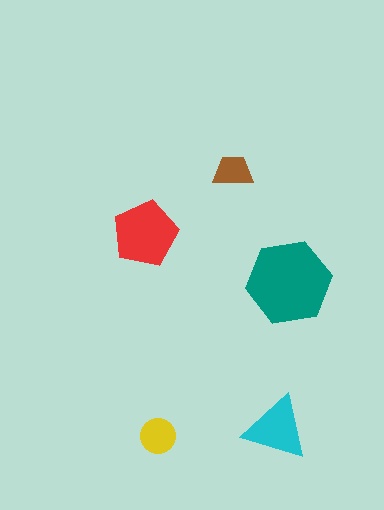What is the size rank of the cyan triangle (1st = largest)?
3rd.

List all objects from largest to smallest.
The teal hexagon, the red pentagon, the cyan triangle, the yellow circle, the brown trapezoid.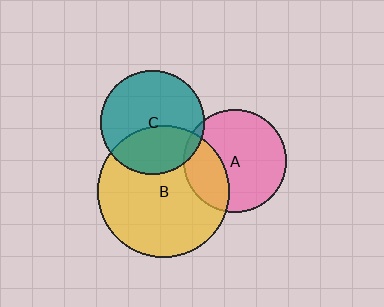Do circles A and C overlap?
Yes.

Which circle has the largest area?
Circle B (yellow).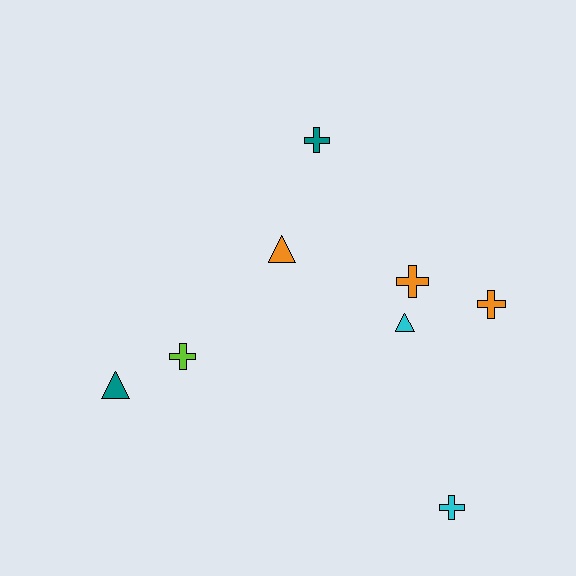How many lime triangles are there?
There are no lime triangles.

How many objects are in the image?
There are 8 objects.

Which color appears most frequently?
Orange, with 3 objects.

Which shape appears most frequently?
Cross, with 5 objects.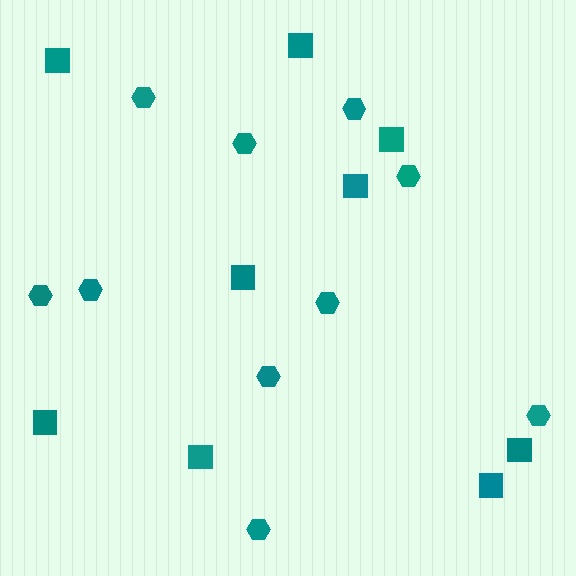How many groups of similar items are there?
There are 2 groups: one group of squares (9) and one group of hexagons (10).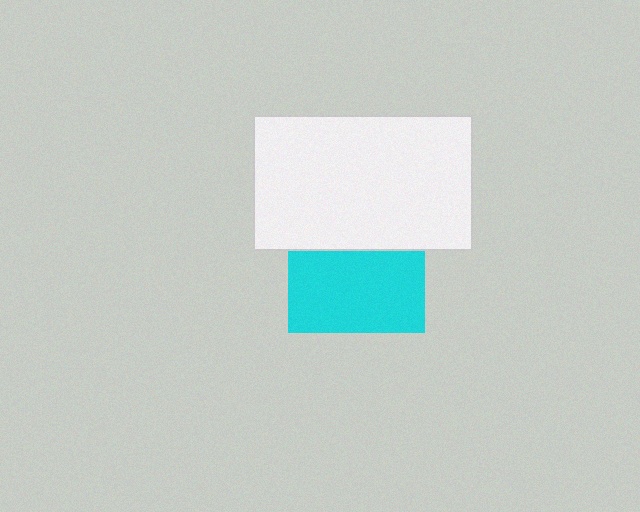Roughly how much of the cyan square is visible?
About half of it is visible (roughly 59%).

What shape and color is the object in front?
The object in front is a white rectangle.